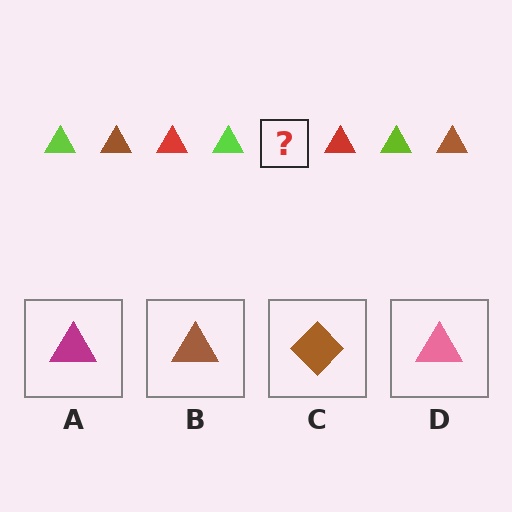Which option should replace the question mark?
Option B.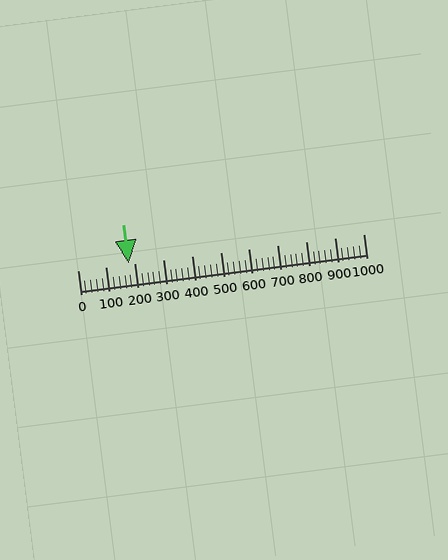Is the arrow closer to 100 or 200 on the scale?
The arrow is closer to 200.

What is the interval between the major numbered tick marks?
The major tick marks are spaced 100 units apart.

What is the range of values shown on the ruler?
The ruler shows values from 0 to 1000.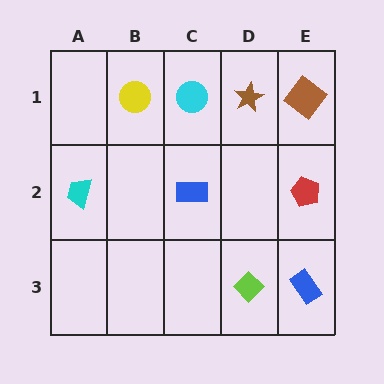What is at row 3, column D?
A lime diamond.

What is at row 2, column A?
A cyan trapezoid.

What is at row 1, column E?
A brown diamond.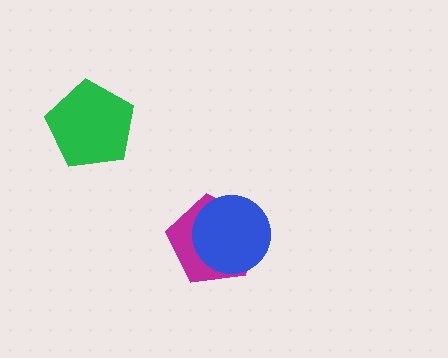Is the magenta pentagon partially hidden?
Yes, it is partially covered by another shape.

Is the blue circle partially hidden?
No, no other shape covers it.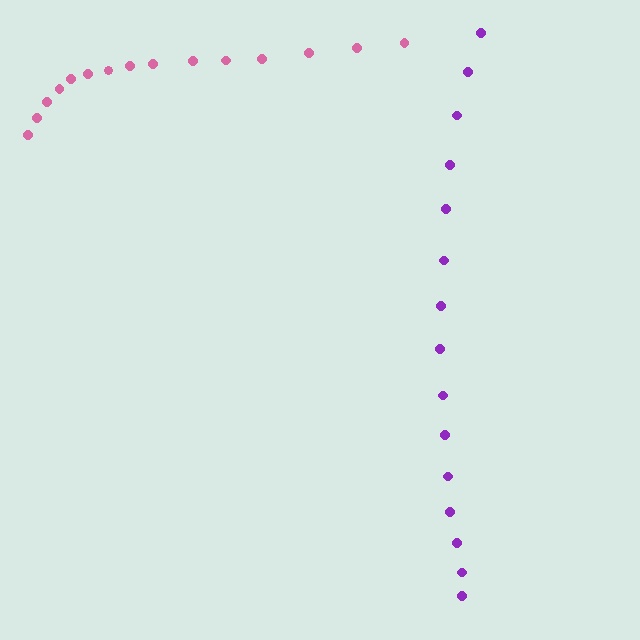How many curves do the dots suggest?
There are 2 distinct paths.